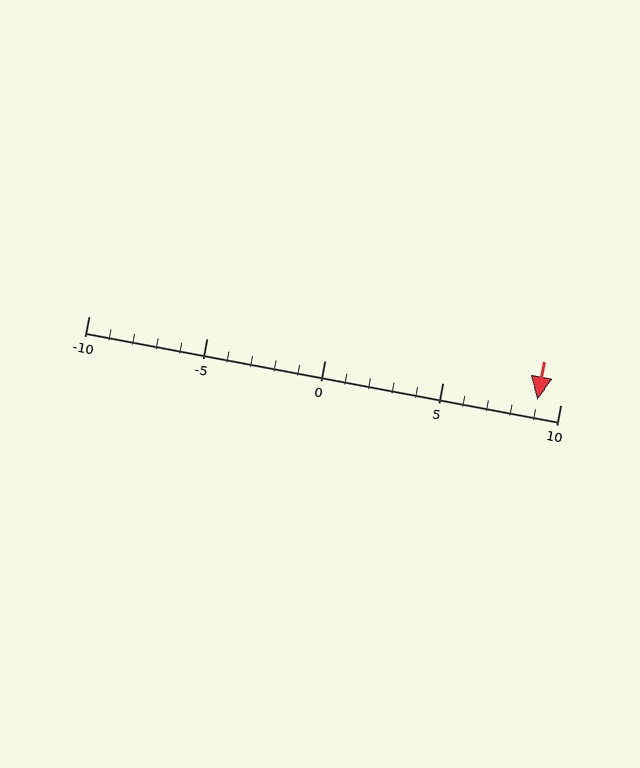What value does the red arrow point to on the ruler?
The red arrow points to approximately 9.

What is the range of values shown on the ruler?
The ruler shows values from -10 to 10.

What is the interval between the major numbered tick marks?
The major tick marks are spaced 5 units apart.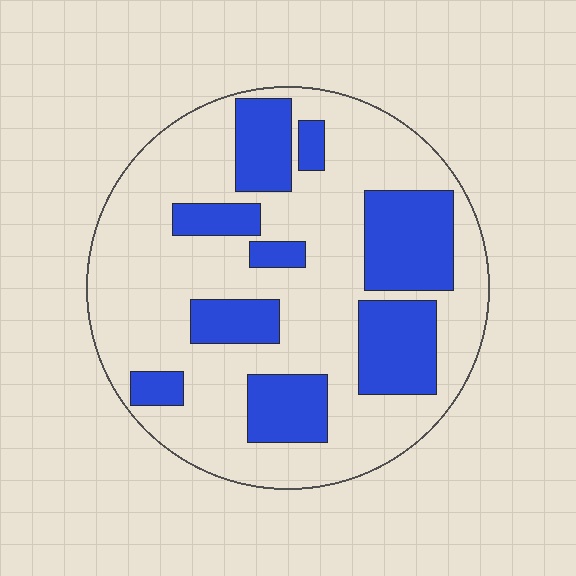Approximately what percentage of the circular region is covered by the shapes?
Approximately 30%.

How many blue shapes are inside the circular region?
9.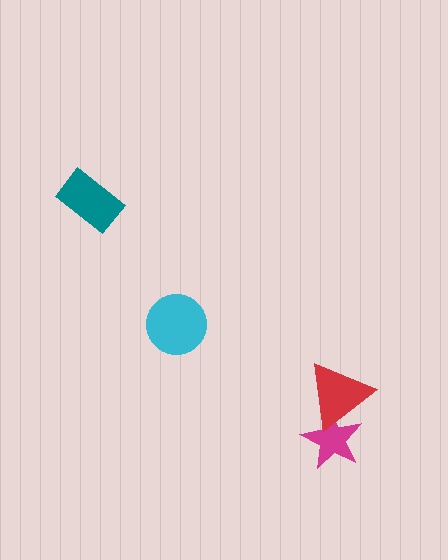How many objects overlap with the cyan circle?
0 objects overlap with the cyan circle.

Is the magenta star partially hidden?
Yes, it is partially covered by another shape.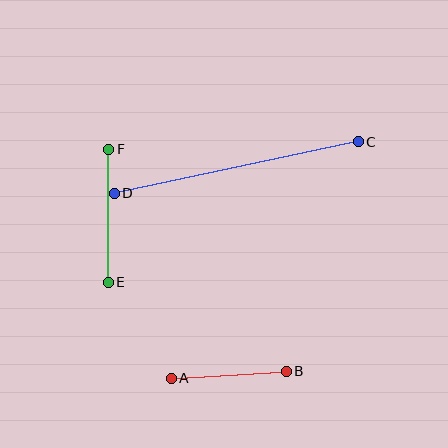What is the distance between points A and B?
The distance is approximately 115 pixels.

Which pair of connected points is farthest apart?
Points C and D are farthest apart.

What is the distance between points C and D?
The distance is approximately 249 pixels.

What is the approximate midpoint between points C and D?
The midpoint is at approximately (236, 168) pixels.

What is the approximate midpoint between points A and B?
The midpoint is at approximately (229, 375) pixels.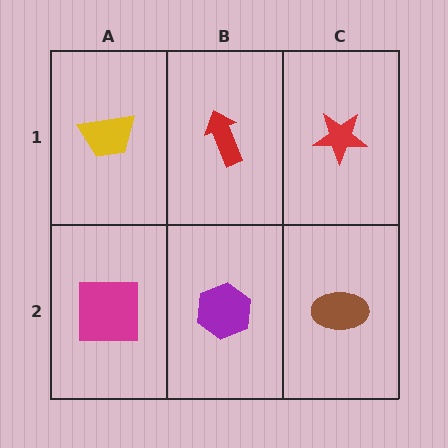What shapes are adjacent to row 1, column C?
A brown ellipse (row 2, column C), a red arrow (row 1, column B).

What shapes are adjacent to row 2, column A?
A yellow trapezoid (row 1, column A), a purple hexagon (row 2, column B).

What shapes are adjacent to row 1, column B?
A purple hexagon (row 2, column B), a yellow trapezoid (row 1, column A), a red star (row 1, column C).